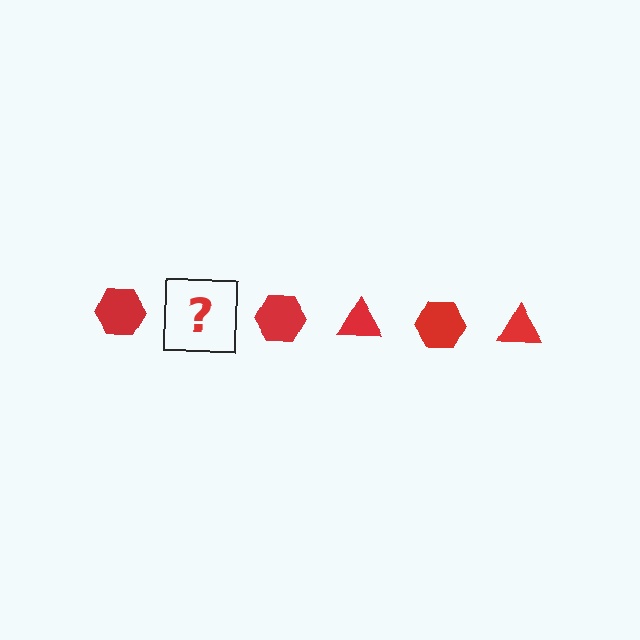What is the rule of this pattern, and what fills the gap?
The rule is that the pattern cycles through hexagon, triangle shapes in red. The gap should be filled with a red triangle.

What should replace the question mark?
The question mark should be replaced with a red triangle.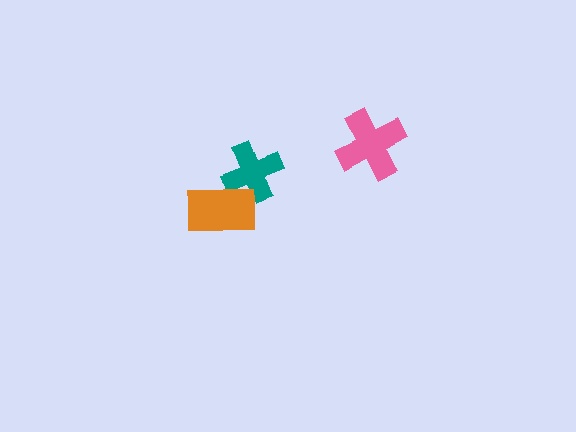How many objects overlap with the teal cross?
1 object overlaps with the teal cross.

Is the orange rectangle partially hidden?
No, no other shape covers it.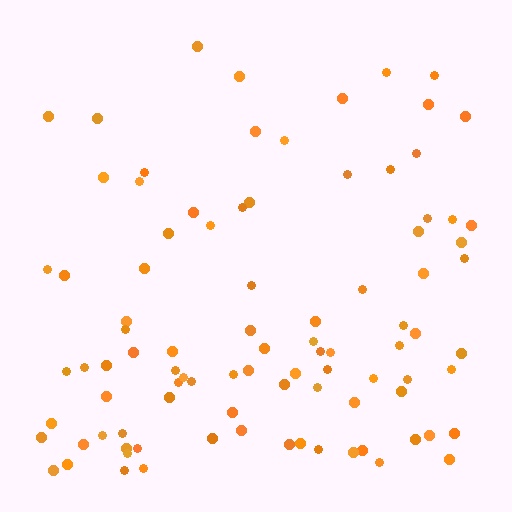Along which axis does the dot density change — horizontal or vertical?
Vertical.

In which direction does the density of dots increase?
From top to bottom, with the bottom side densest.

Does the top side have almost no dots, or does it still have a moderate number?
Still a moderate number, just noticeably fewer than the bottom.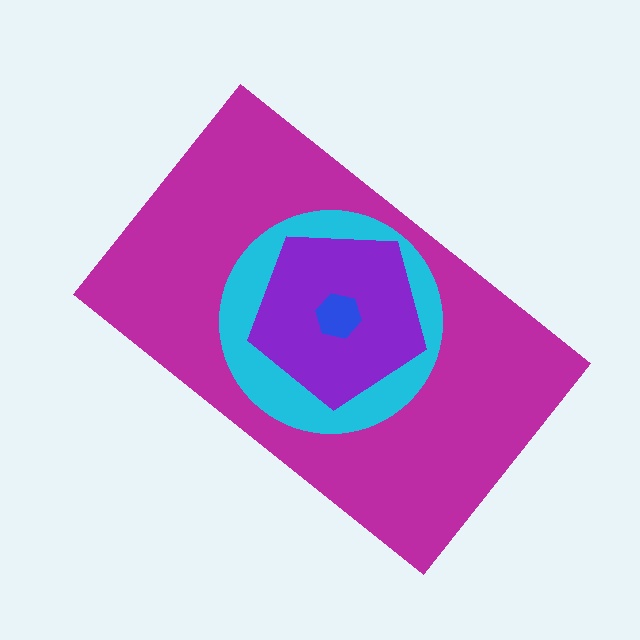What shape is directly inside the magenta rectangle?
The cyan circle.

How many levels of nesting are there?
4.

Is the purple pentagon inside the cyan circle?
Yes.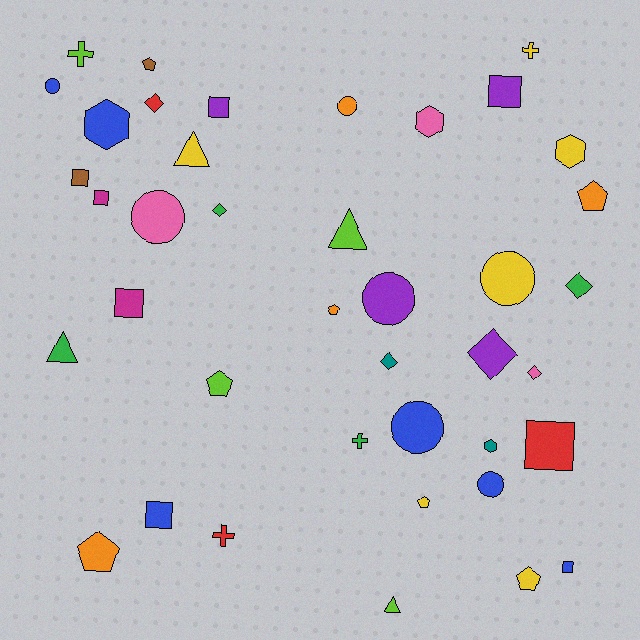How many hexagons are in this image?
There are 4 hexagons.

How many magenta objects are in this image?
There are 2 magenta objects.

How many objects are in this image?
There are 40 objects.